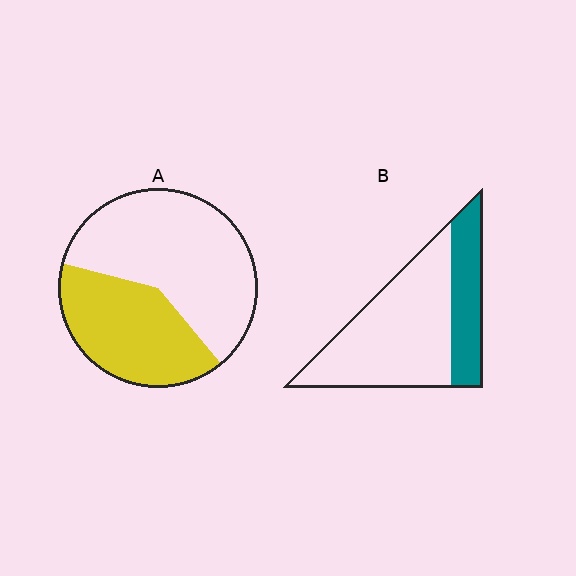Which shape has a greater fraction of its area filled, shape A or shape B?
Shape A.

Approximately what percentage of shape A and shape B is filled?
A is approximately 40% and B is approximately 30%.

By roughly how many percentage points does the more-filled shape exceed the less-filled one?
By roughly 10 percentage points (A over B).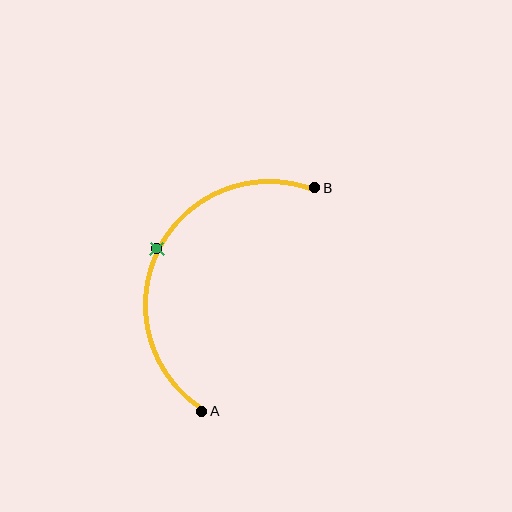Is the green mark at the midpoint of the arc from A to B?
Yes. The green mark lies on the arc at equal arc-length from both A and B — it is the arc midpoint.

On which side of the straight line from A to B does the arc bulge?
The arc bulges to the left of the straight line connecting A and B.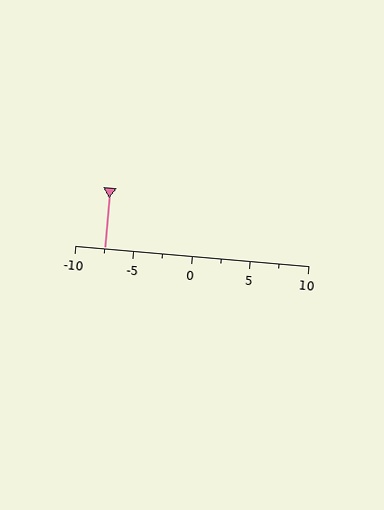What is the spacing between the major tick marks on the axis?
The major ticks are spaced 5 apart.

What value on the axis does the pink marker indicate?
The marker indicates approximately -7.5.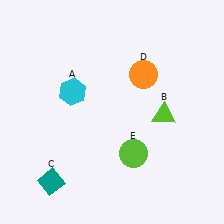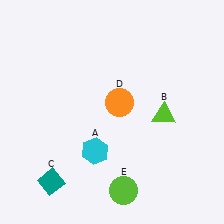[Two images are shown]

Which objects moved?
The objects that moved are: the cyan hexagon (A), the orange circle (D), the lime circle (E).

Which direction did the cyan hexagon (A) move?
The cyan hexagon (A) moved down.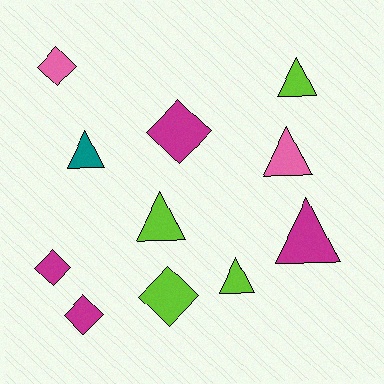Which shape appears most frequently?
Triangle, with 6 objects.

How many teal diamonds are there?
There are no teal diamonds.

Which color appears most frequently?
Lime, with 4 objects.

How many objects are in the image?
There are 11 objects.